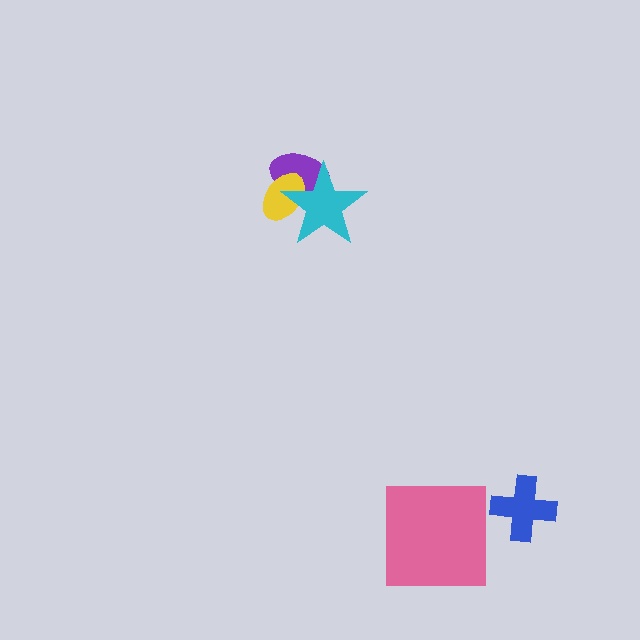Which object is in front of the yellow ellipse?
The cyan star is in front of the yellow ellipse.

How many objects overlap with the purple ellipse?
2 objects overlap with the purple ellipse.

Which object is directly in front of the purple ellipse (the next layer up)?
The yellow ellipse is directly in front of the purple ellipse.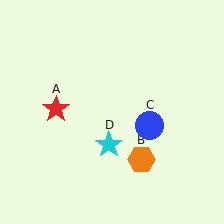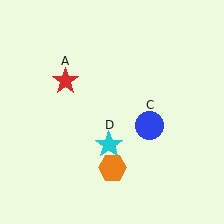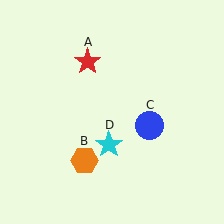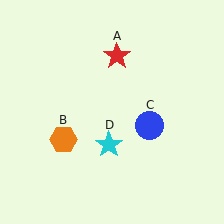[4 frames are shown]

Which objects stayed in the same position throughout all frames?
Blue circle (object C) and cyan star (object D) remained stationary.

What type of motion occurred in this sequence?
The red star (object A), orange hexagon (object B) rotated clockwise around the center of the scene.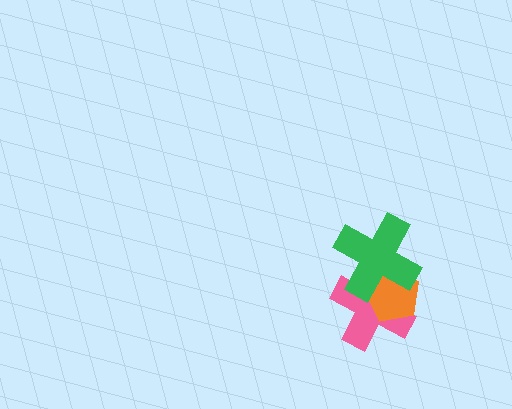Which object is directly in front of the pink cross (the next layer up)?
The orange pentagon is directly in front of the pink cross.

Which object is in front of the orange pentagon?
The green cross is in front of the orange pentagon.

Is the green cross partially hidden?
No, no other shape covers it.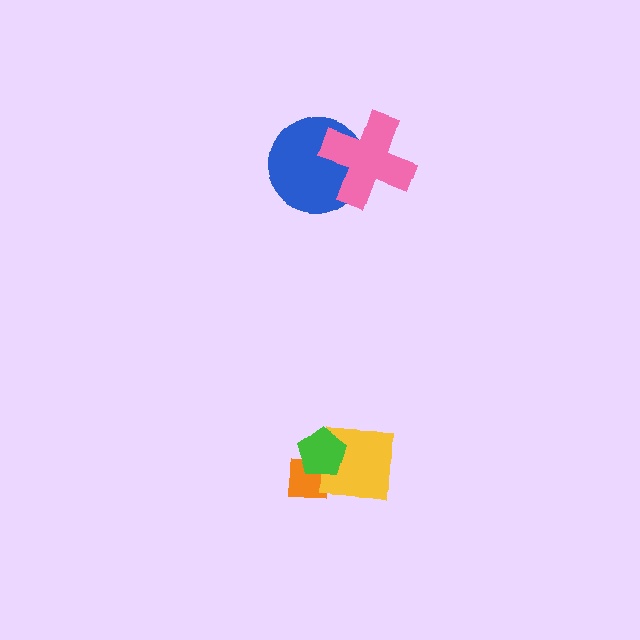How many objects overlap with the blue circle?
1 object overlaps with the blue circle.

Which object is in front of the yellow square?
The green pentagon is in front of the yellow square.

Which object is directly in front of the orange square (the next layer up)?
The yellow square is directly in front of the orange square.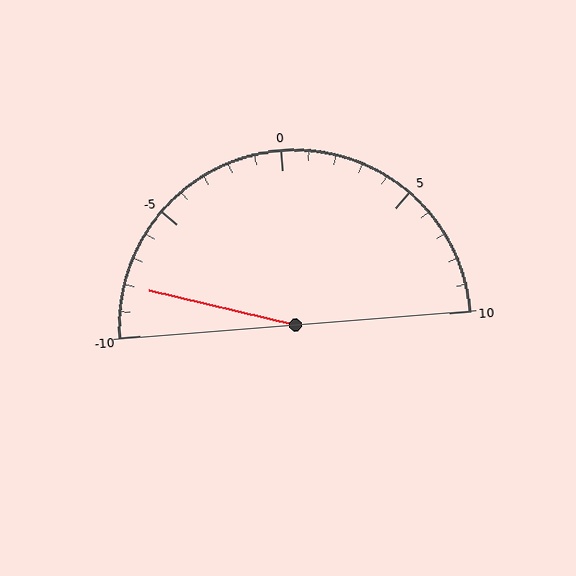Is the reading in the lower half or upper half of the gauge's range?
The reading is in the lower half of the range (-10 to 10).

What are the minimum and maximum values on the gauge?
The gauge ranges from -10 to 10.